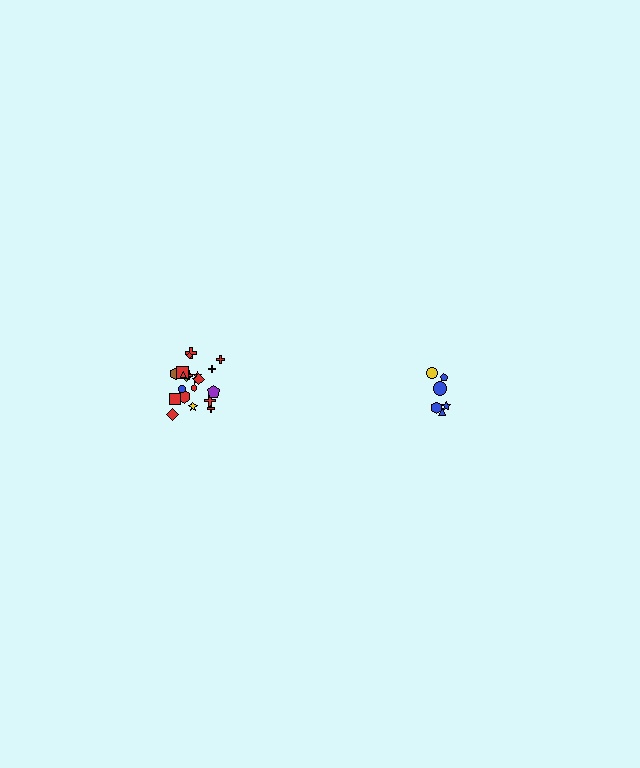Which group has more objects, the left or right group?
The left group.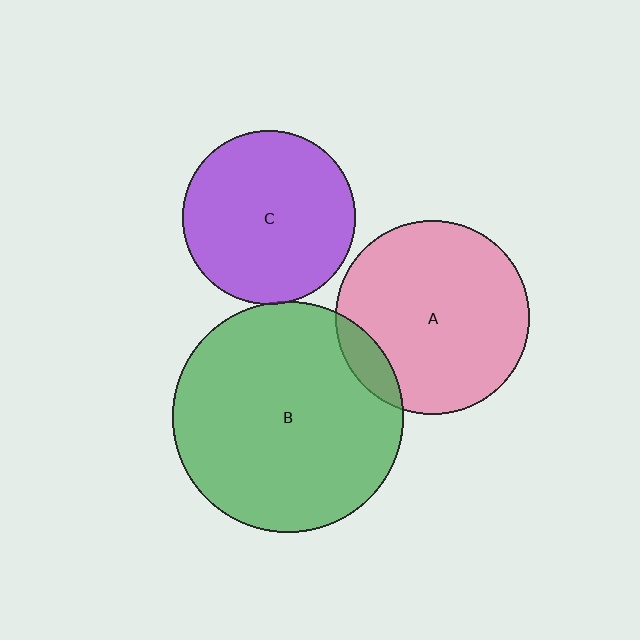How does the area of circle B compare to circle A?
Approximately 1.4 times.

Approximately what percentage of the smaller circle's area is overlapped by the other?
Approximately 10%.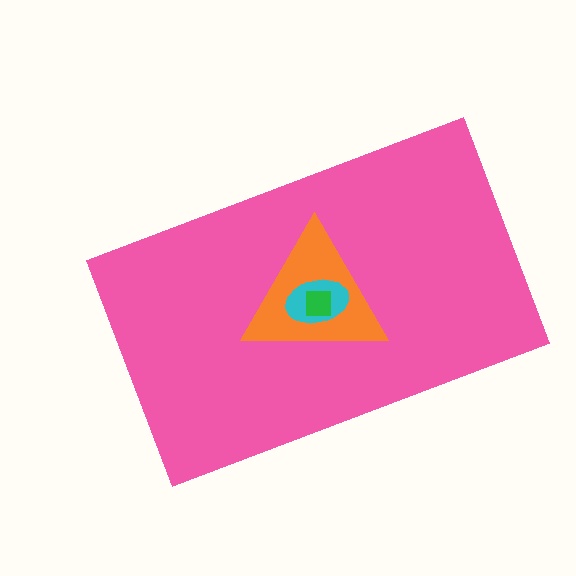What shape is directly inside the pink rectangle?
The orange triangle.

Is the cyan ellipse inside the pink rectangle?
Yes.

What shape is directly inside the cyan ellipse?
The green square.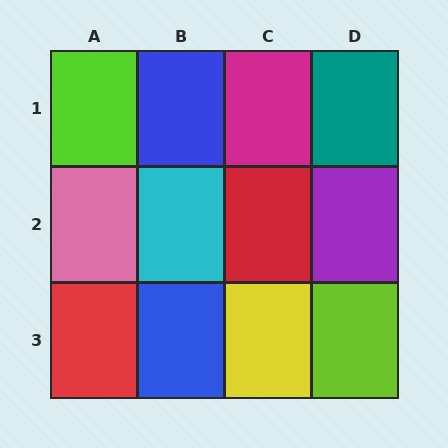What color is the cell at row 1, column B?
Blue.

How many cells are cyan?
1 cell is cyan.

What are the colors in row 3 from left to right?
Red, blue, yellow, lime.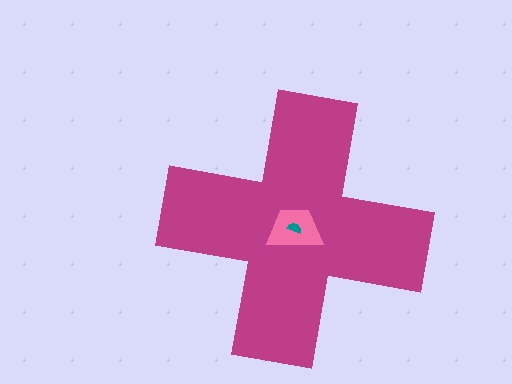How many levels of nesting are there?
3.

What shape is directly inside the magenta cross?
The pink trapezoid.